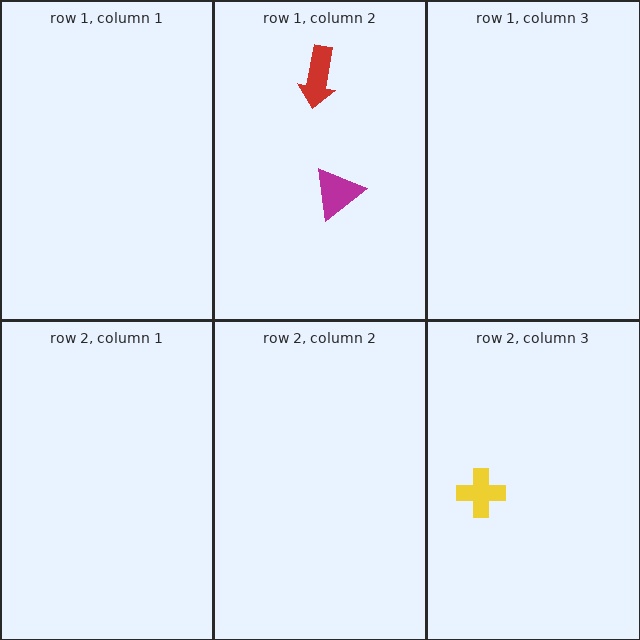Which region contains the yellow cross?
The row 2, column 3 region.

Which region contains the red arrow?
The row 1, column 2 region.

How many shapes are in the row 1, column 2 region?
2.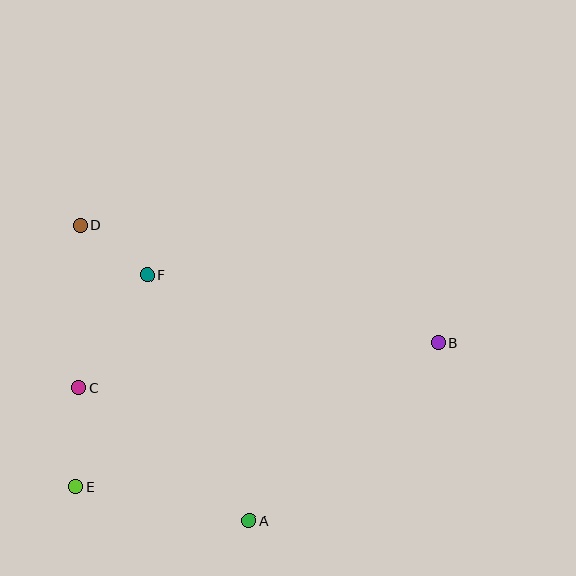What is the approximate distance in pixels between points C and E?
The distance between C and E is approximately 99 pixels.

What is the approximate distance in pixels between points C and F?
The distance between C and F is approximately 132 pixels.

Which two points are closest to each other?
Points D and F are closest to each other.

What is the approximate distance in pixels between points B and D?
The distance between B and D is approximately 378 pixels.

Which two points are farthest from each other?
Points B and E are farthest from each other.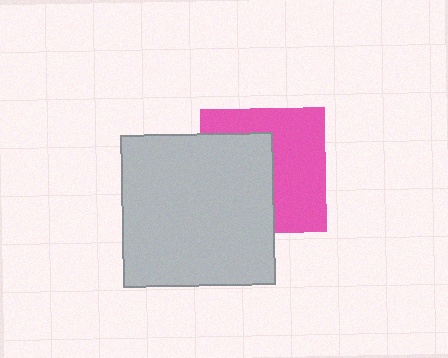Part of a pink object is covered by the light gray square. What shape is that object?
It is a square.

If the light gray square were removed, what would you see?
You would see the complete pink square.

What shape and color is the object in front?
The object in front is a light gray square.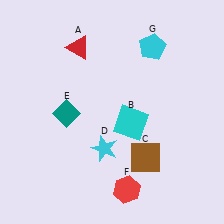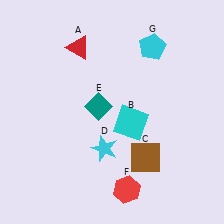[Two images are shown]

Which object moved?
The teal diamond (E) moved right.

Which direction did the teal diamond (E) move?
The teal diamond (E) moved right.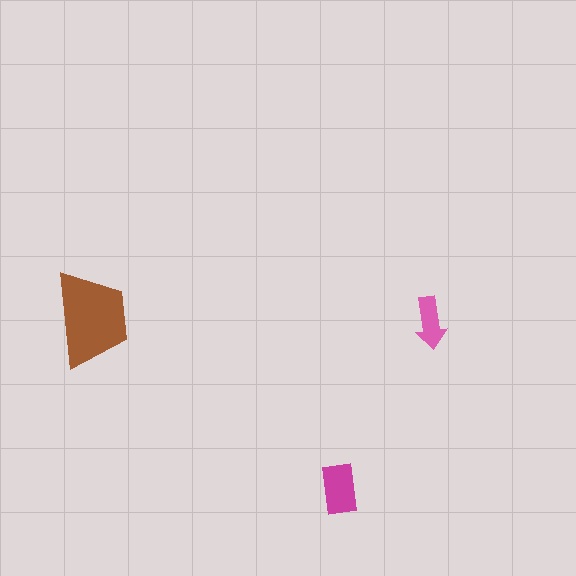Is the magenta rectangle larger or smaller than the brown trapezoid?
Smaller.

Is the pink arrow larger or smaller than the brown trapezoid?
Smaller.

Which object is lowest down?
The magenta rectangle is bottommost.